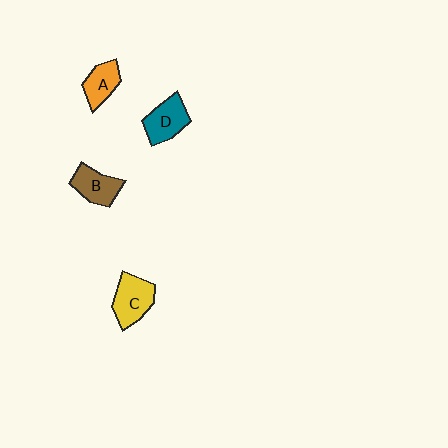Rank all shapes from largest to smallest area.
From largest to smallest: C (yellow), D (teal), B (brown), A (orange).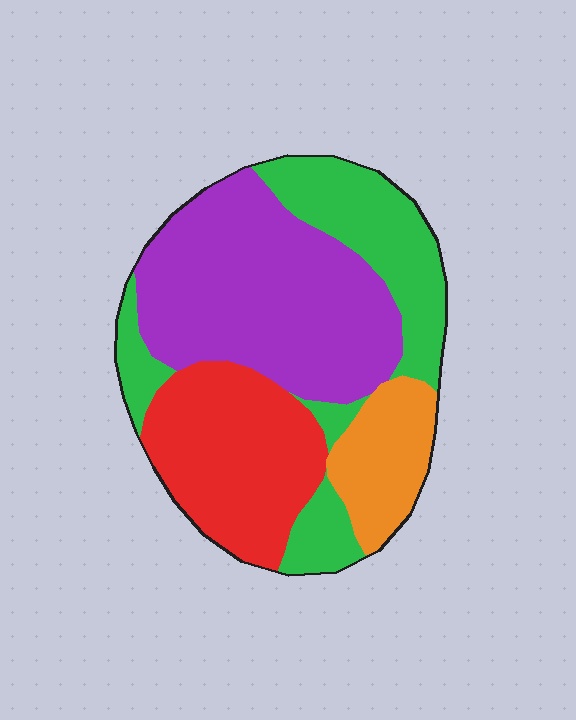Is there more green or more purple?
Purple.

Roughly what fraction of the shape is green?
Green covers about 25% of the shape.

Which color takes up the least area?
Orange, at roughly 10%.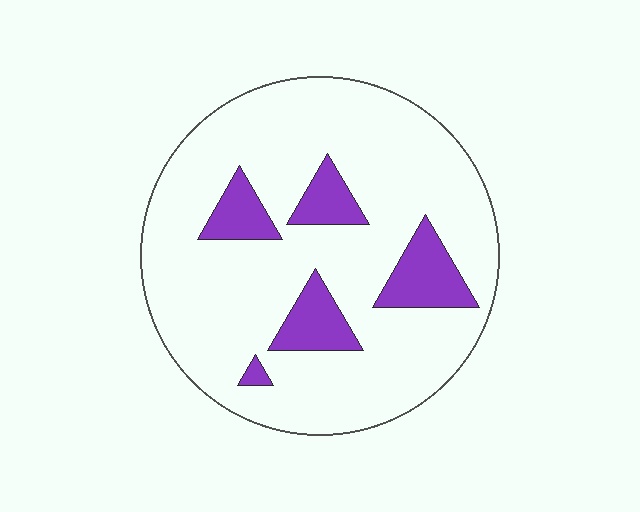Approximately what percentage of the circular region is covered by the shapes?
Approximately 15%.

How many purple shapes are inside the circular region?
5.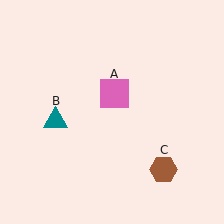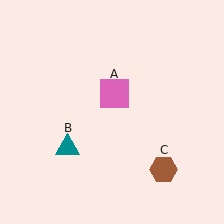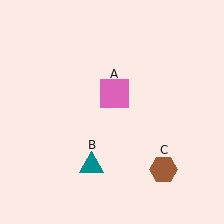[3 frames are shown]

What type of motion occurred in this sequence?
The teal triangle (object B) rotated counterclockwise around the center of the scene.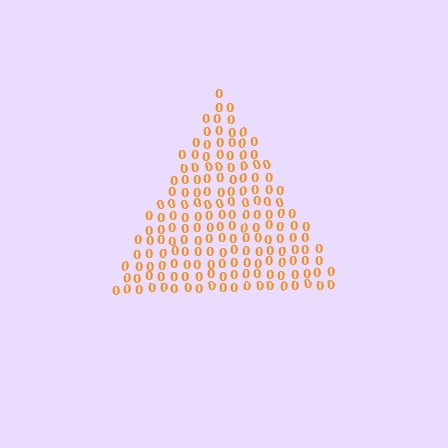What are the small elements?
The small elements are digit 0's.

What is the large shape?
The large shape is a triangle.